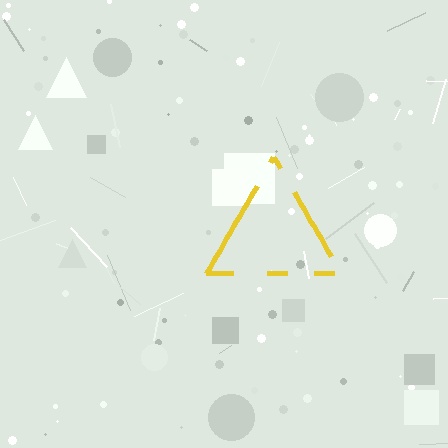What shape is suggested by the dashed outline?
The dashed outline suggests a triangle.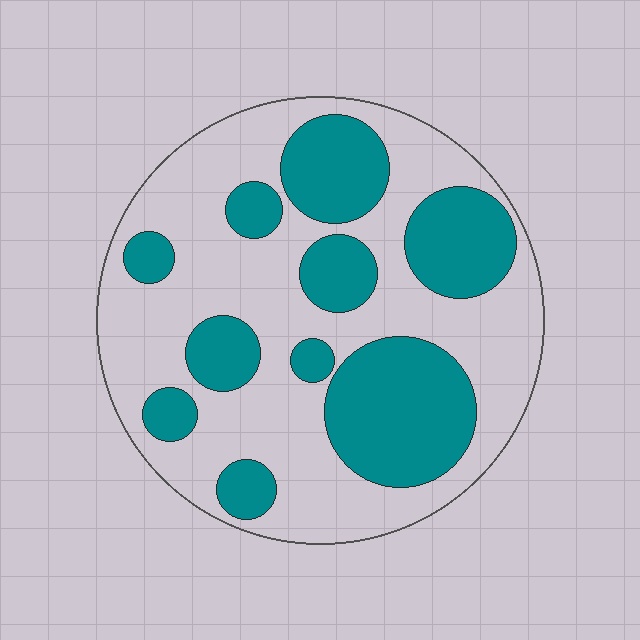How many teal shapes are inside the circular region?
10.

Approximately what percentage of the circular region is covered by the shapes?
Approximately 35%.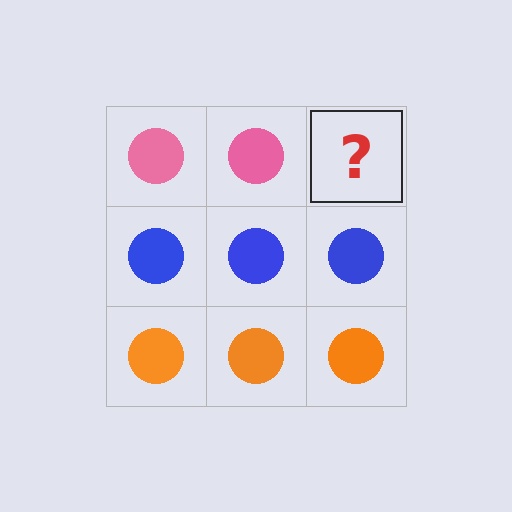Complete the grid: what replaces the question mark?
The question mark should be replaced with a pink circle.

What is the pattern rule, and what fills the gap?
The rule is that each row has a consistent color. The gap should be filled with a pink circle.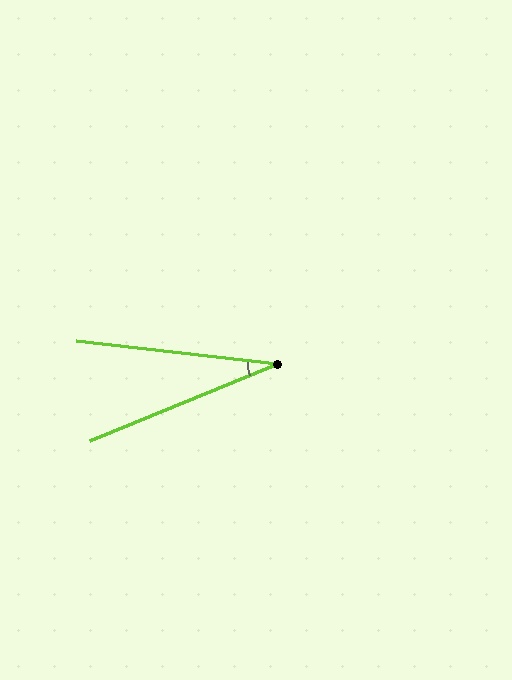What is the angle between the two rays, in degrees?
Approximately 29 degrees.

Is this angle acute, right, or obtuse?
It is acute.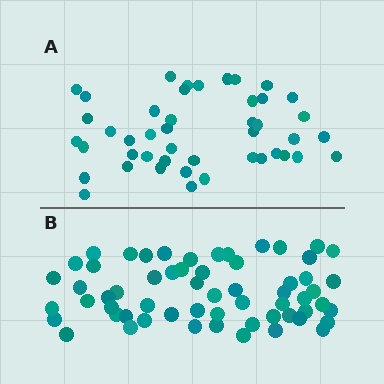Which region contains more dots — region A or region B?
Region B (the bottom region) has more dots.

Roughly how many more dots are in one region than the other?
Region B has approximately 15 more dots than region A.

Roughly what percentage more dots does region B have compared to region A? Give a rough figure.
About 35% more.